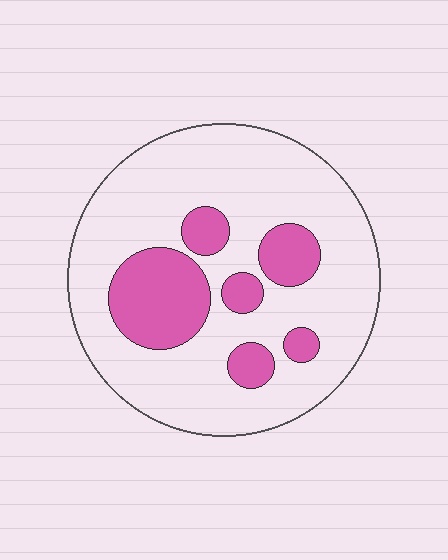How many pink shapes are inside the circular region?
6.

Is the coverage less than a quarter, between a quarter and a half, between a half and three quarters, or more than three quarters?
Less than a quarter.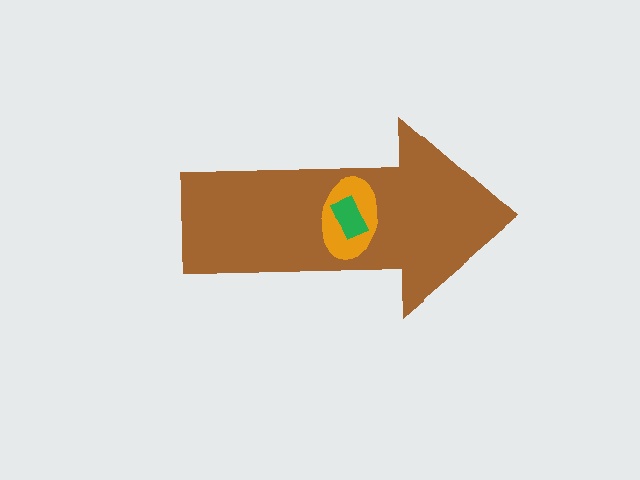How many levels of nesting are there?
3.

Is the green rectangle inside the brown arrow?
Yes.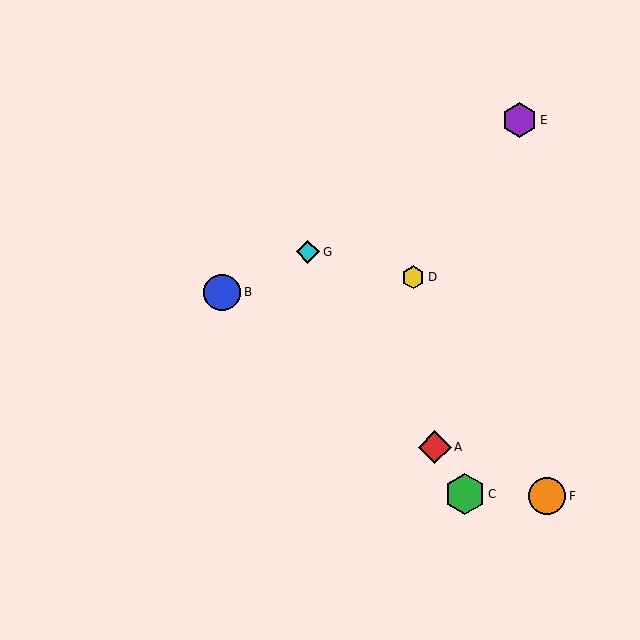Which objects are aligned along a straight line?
Objects A, C, G are aligned along a straight line.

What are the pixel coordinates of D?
Object D is at (413, 277).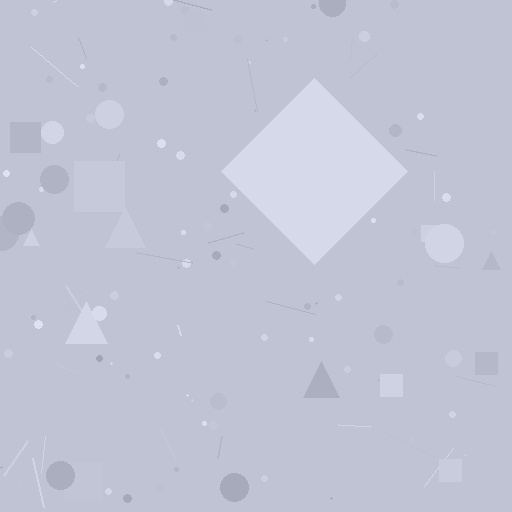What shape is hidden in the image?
A diamond is hidden in the image.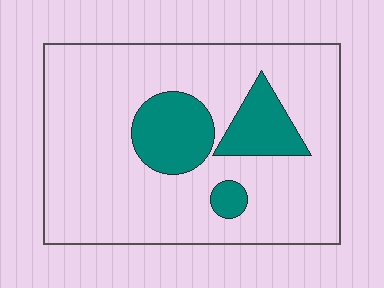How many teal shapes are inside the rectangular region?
3.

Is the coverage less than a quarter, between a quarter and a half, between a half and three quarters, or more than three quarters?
Less than a quarter.